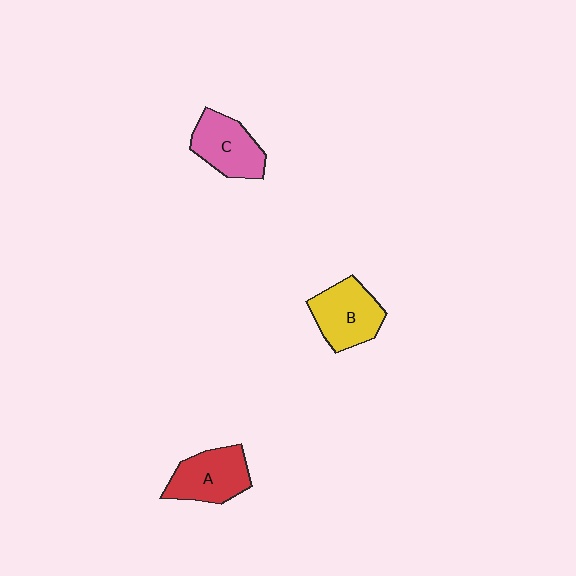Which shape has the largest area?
Shape B (yellow).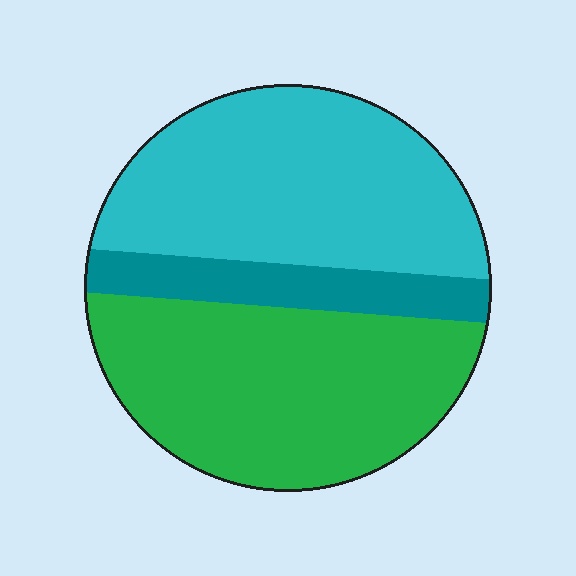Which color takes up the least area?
Teal, at roughly 15%.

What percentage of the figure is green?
Green covers about 45% of the figure.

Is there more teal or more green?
Green.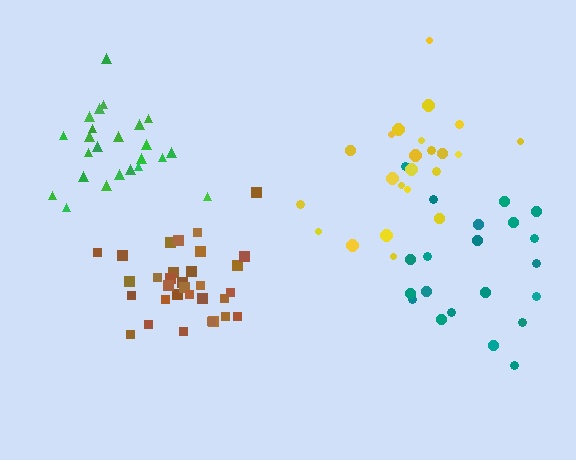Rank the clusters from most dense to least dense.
brown, green, yellow, teal.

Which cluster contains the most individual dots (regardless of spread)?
Brown (32).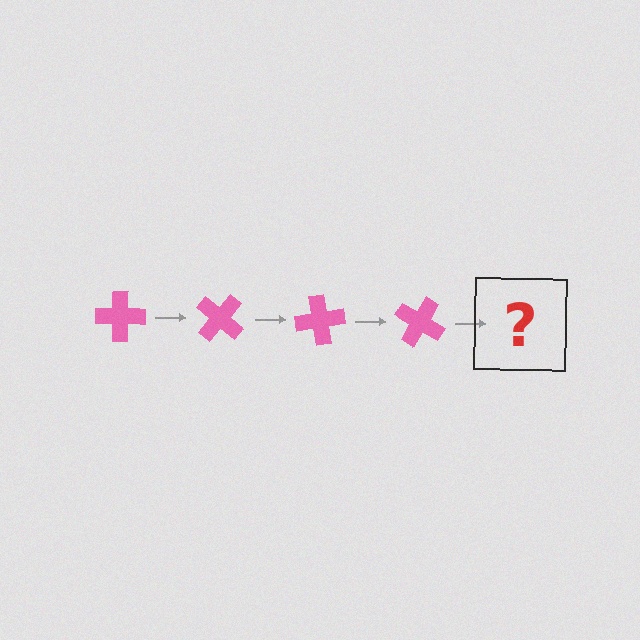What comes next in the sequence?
The next element should be a pink cross rotated 160 degrees.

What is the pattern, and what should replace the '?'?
The pattern is that the cross rotates 40 degrees each step. The '?' should be a pink cross rotated 160 degrees.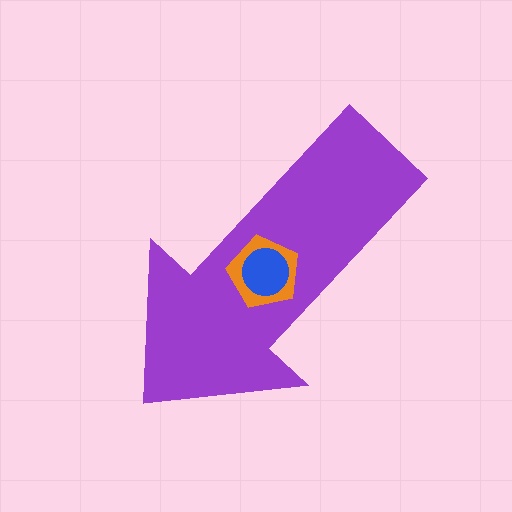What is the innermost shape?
The blue circle.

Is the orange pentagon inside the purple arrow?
Yes.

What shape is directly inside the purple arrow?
The orange pentagon.